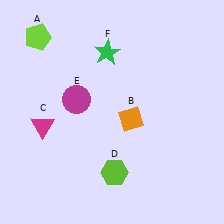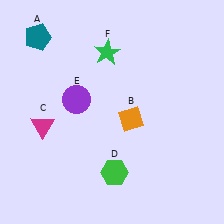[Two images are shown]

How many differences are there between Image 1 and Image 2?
There are 3 differences between the two images.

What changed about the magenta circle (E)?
In Image 1, E is magenta. In Image 2, it changed to purple.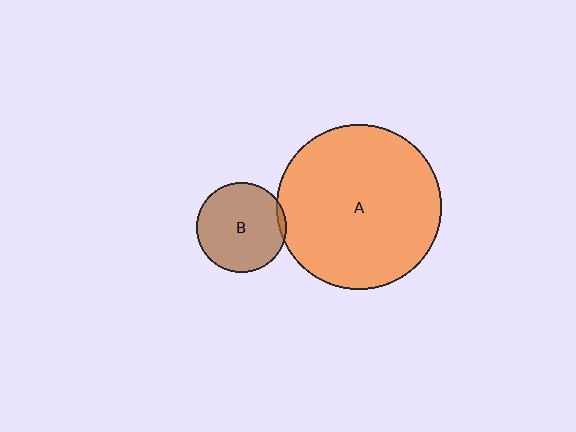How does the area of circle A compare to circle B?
Approximately 3.4 times.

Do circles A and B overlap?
Yes.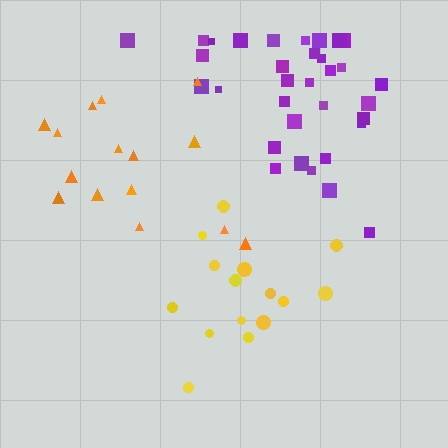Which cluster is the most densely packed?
Yellow.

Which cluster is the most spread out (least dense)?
Orange.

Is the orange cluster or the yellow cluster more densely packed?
Yellow.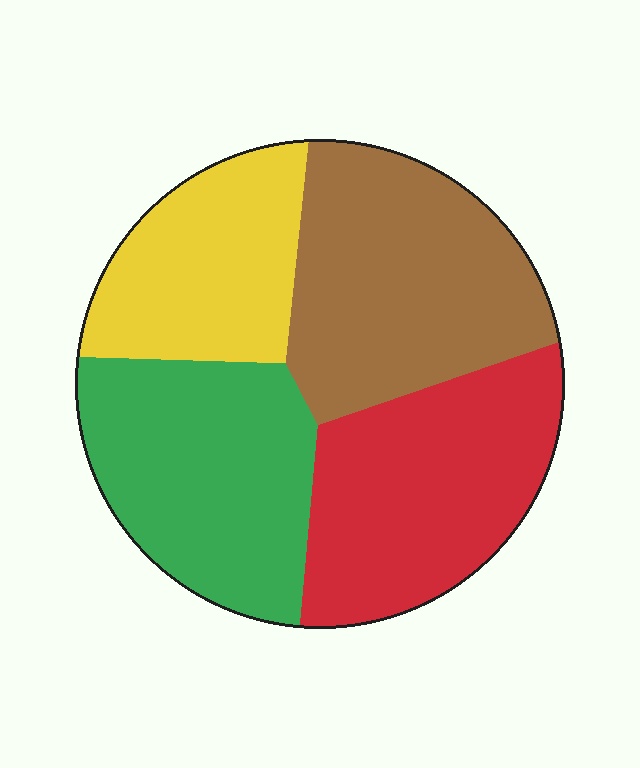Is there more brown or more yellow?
Brown.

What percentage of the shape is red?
Red covers about 25% of the shape.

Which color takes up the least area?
Yellow, at roughly 20%.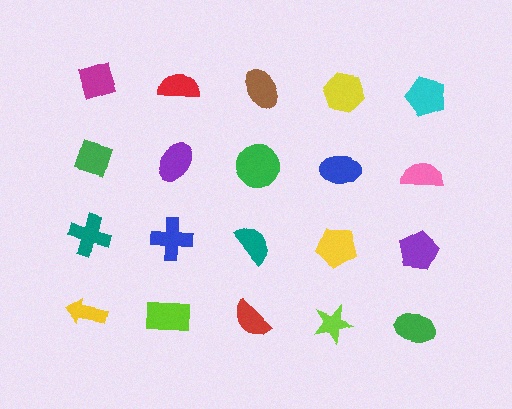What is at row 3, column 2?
A blue cross.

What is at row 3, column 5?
A purple pentagon.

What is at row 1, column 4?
A yellow hexagon.